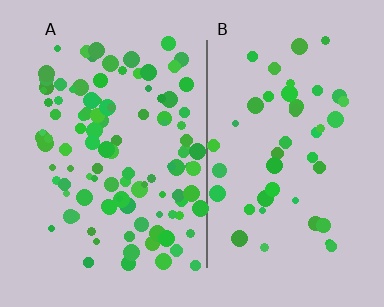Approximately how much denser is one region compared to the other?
Approximately 2.4× — region A over region B.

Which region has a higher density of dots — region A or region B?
A (the left).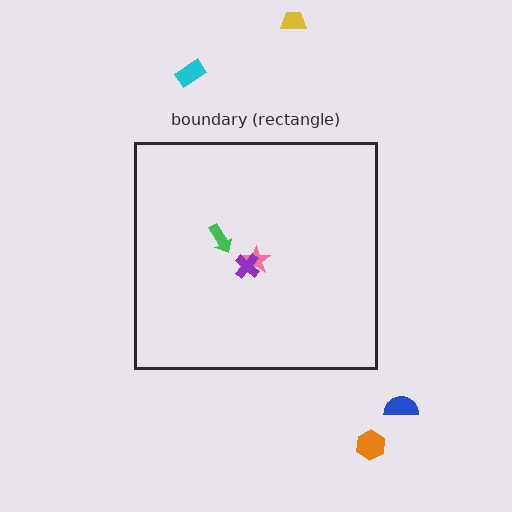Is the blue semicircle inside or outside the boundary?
Outside.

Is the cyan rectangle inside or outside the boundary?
Outside.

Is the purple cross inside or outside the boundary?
Inside.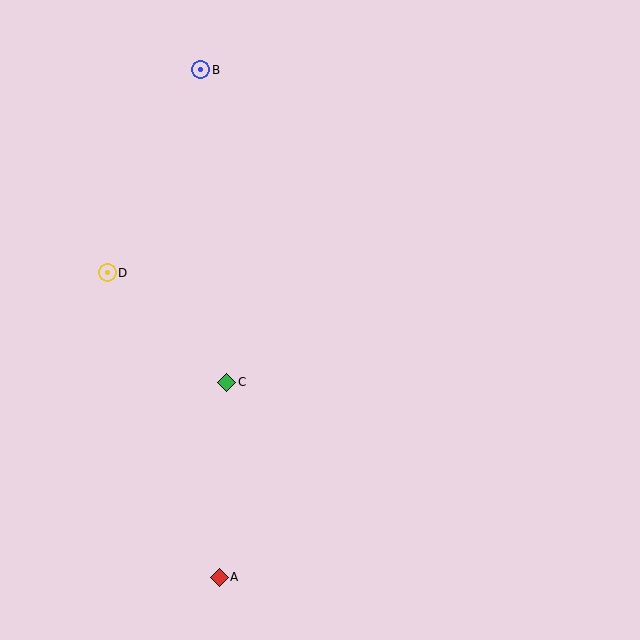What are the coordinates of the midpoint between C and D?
The midpoint between C and D is at (167, 328).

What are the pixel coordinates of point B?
Point B is at (201, 70).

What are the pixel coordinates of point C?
Point C is at (227, 382).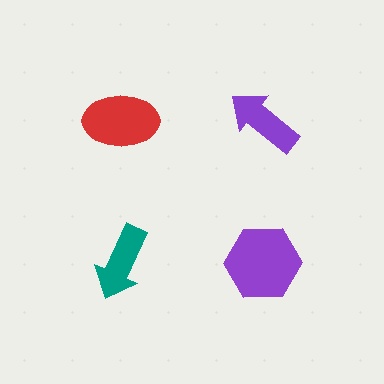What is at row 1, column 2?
A purple arrow.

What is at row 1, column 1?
A red ellipse.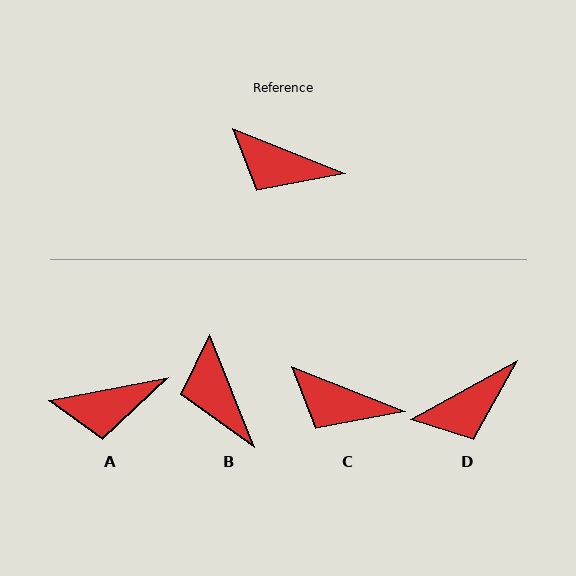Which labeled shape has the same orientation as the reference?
C.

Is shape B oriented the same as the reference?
No, it is off by about 47 degrees.